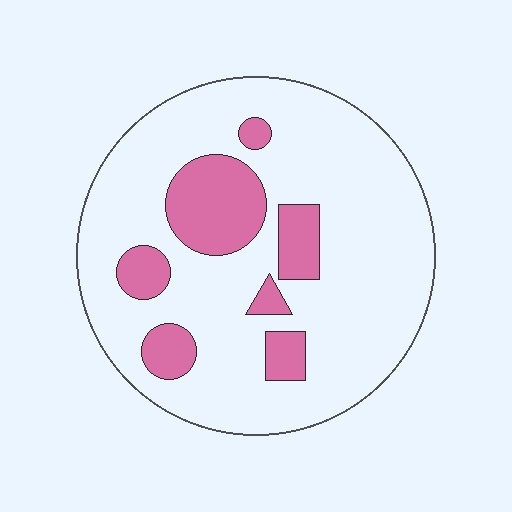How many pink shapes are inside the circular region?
7.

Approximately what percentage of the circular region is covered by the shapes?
Approximately 20%.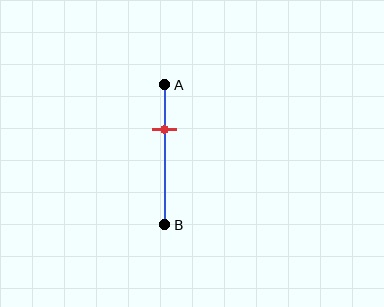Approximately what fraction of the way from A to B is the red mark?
The red mark is approximately 30% of the way from A to B.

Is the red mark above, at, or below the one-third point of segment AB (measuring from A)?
The red mark is approximately at the one-third point of segment AB.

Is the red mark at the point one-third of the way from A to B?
Yes, the mark is approximately at the one-third point.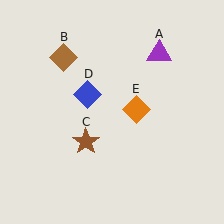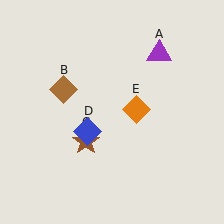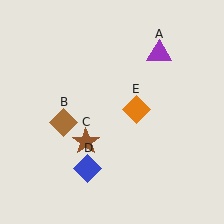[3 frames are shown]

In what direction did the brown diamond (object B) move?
The brown diamond (object B) moved down.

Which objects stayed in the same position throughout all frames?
Purple triangle (object A) and brown star (object C) and orange diamond (object E) remained stationary.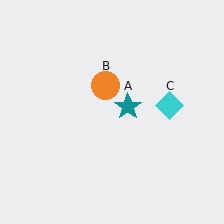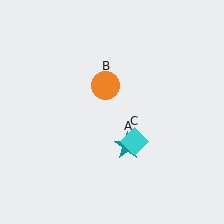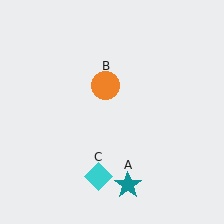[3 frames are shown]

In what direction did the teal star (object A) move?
The teal star (object A) moved down.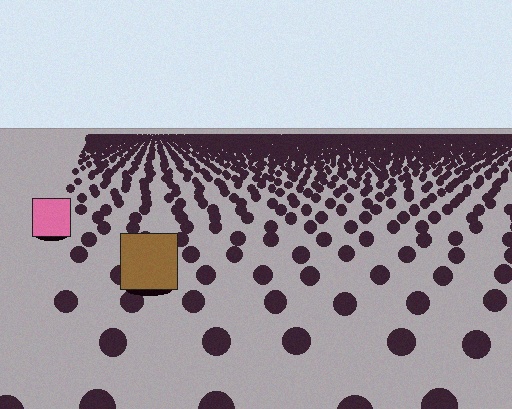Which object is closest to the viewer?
The brown square is closest. The texture marks near it are larger and more spread out.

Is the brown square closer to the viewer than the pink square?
Yes. The brown square is closer — you can tell from the texture gradient: the ground texture is coarser near it.